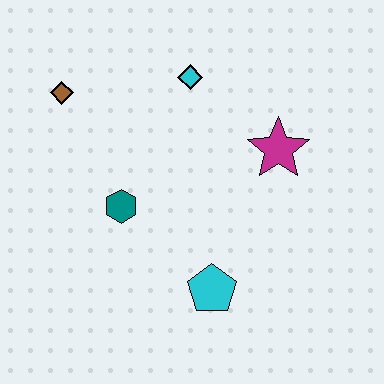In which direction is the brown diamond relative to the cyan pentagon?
The brown diamond is above the cyan pentagon.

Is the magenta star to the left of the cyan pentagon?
No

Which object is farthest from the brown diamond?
The cyan pentagon is farthest from the brown diamond.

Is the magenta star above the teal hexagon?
Yes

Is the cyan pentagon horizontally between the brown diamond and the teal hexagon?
No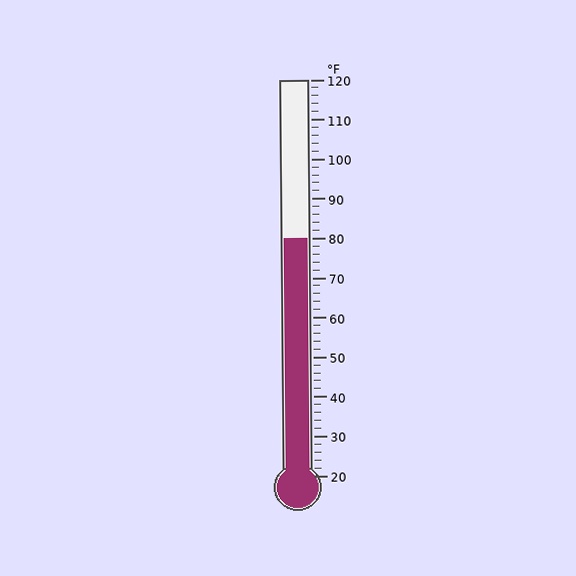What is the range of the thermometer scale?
The thermometer scale ranges from 20°F to 120°F.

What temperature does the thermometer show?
The thermometer shows approximately 80°F.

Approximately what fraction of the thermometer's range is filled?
The thermometer is filled to approximately 60% of its range.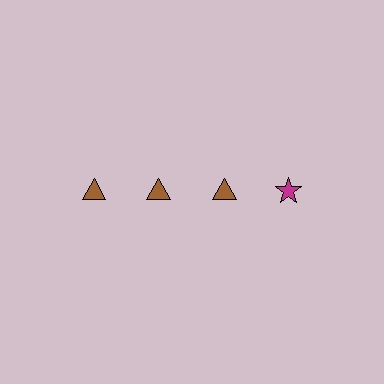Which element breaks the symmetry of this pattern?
The magenta star in the top row, second from right column breaks the symmetry. All other shapes are brown triangles.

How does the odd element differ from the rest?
It differs in both color (magenta instead of brown) and shape (star instead of triangle).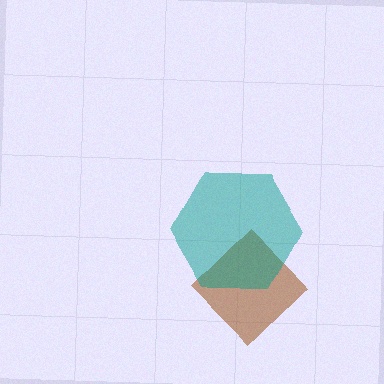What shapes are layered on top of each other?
The layered shapes are: a brown diamond, a teal hexagon.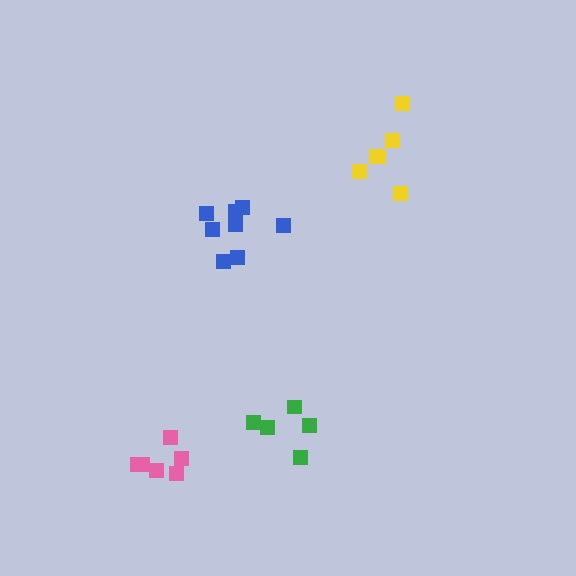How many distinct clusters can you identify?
There are 4 distinct clusters.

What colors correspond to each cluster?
The clusters are colored: blue, green, pink, yellow.